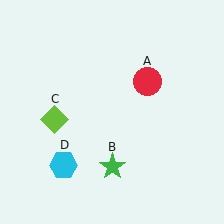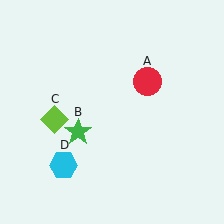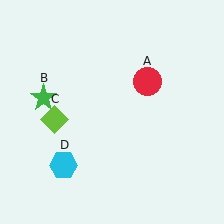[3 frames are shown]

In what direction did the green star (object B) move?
The green star (object B) moved up and to the left.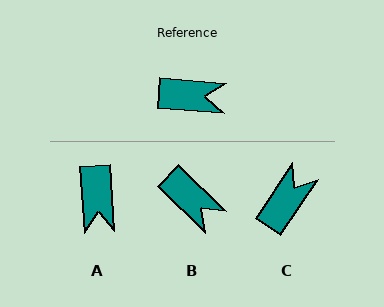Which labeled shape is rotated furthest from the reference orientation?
A, about 81 degrees away.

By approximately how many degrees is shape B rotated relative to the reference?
Approximately 40 degrees clockwise.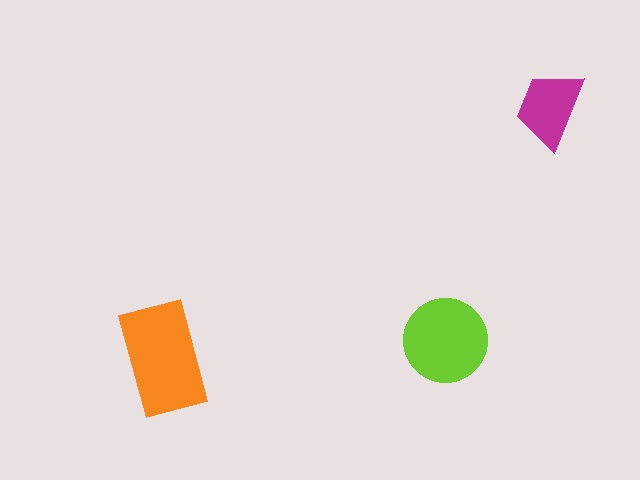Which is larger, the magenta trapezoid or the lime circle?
The lime circle.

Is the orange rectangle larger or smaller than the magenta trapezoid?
Larger.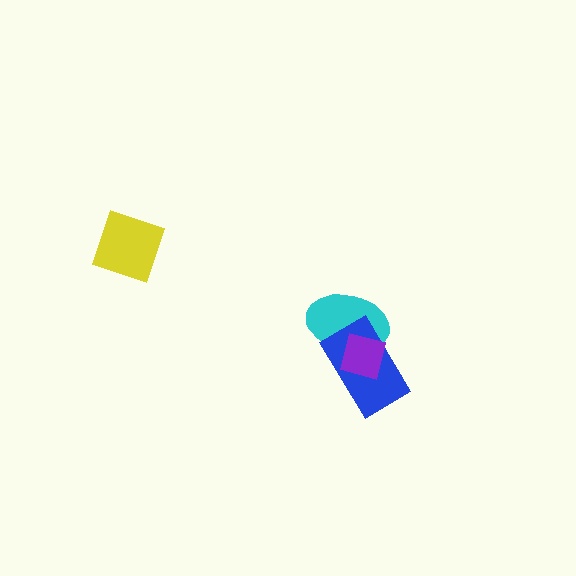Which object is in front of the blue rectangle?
The purple square is in front of the blue rectangle.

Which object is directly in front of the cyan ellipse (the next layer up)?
The blue rectangle is directly in front of the cyan ellipse.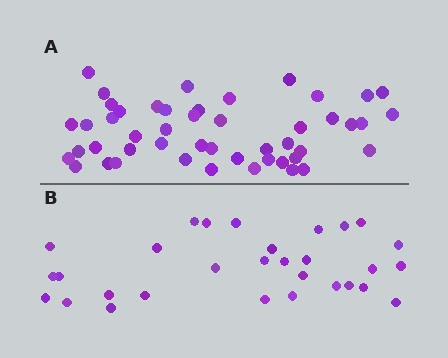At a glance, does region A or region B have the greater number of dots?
Region A (the top region) has more dots.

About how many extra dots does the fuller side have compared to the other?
Region A has approximately 20 more dots than region B.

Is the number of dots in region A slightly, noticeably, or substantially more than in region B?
Region A has substantially more. The ratio is roughly 1.6 to 1.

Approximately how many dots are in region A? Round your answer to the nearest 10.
About 50 dots. (The exact count is 48, which rounds to 50.)